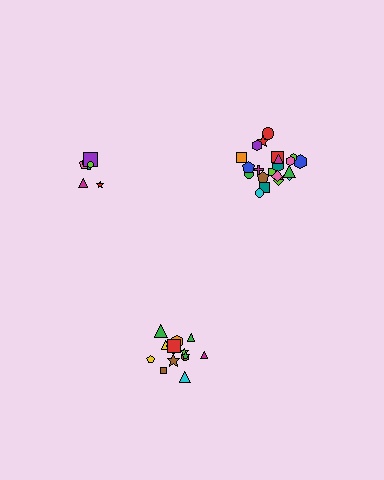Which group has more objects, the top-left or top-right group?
The top-right group.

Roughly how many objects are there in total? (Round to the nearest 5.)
Roughly 45 objects in total.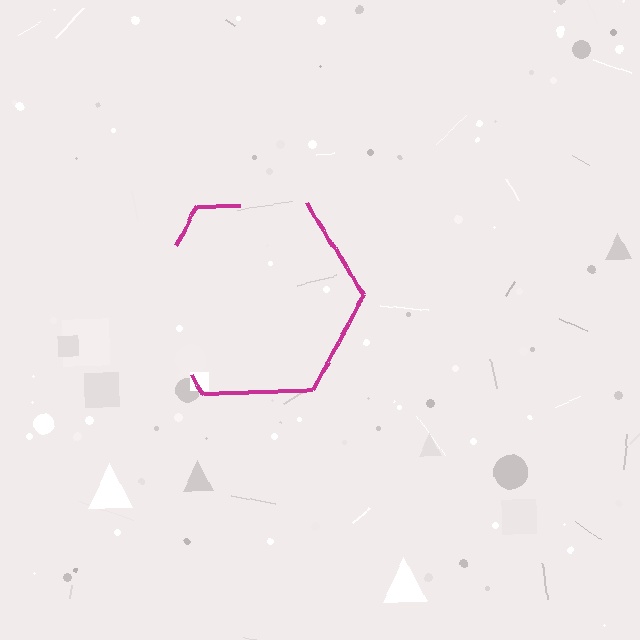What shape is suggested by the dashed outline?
The dashed outline suggests a hexagon.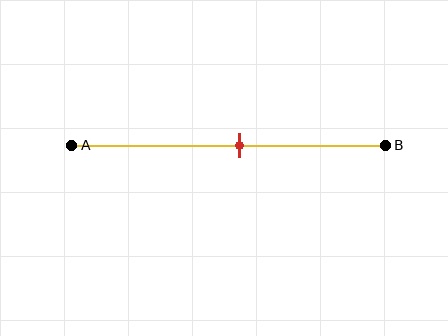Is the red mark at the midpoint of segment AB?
No, the mark is at about 55% from A, not at the 50% midpoint.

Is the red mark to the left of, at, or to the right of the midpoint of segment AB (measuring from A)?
The red mark is to the right of the midpoint of segment AB.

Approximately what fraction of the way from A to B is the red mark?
The red mark is approximately 55% of the way from A to B.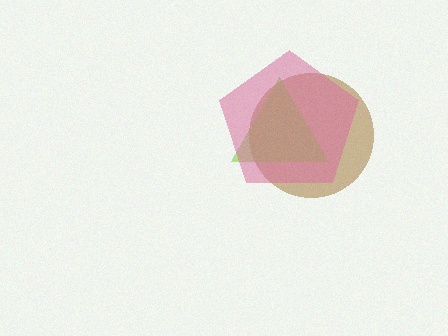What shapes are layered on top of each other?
The layered shapes are: a brown circle, a lime triangle, a pink pentagon.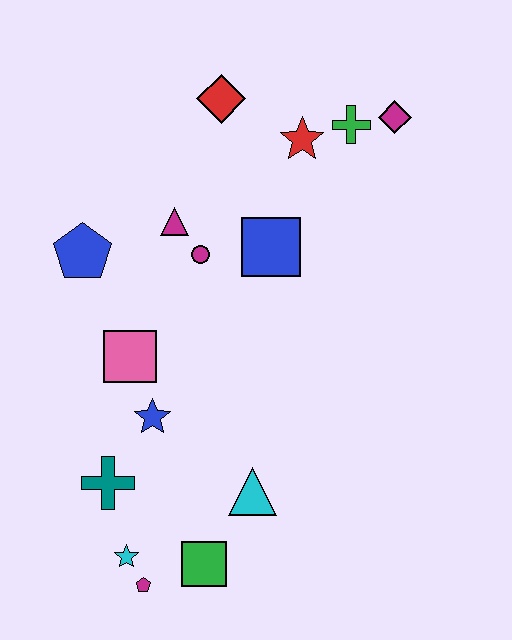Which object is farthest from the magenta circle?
The magenta pentagon is farthest from the magenta circle.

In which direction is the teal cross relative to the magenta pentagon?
The teal cross is above the magenta pentagon.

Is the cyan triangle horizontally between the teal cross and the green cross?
Yes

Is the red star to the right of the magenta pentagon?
Yes